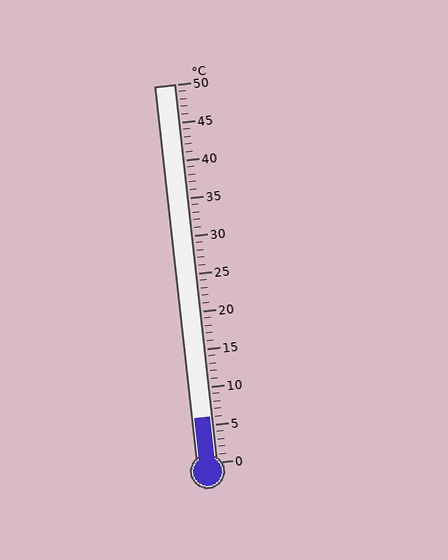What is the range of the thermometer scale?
The thermometer scale ranges from 0°C to 50°C.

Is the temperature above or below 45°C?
The temperature is below 45°C.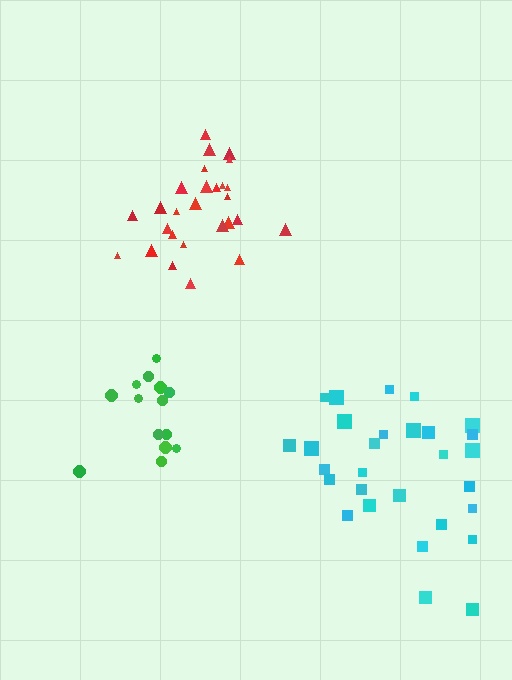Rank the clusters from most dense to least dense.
red, green, cyan.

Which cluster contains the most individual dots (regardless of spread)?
Cyan (29).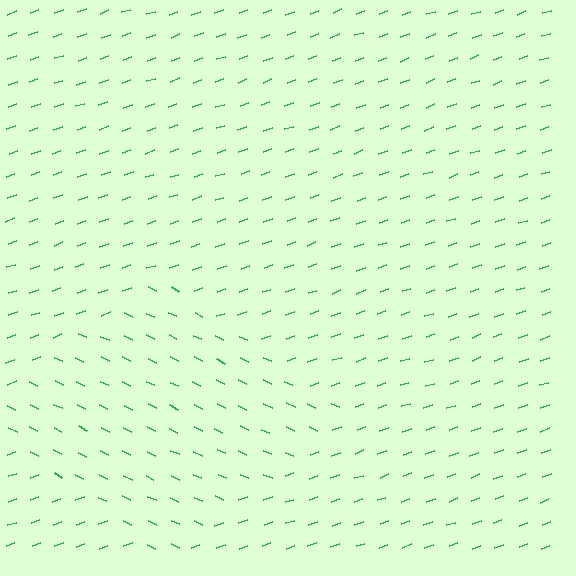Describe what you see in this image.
The image is filled with small green line segments. A diamond region in the image has lines oriented differently from the surrounding lines, creating a visible texture boundary.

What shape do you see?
I see a diamond.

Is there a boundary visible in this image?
Yes, there is a texture boundary formed by a change in line orientation.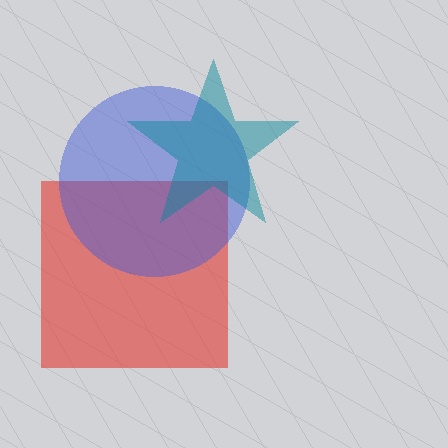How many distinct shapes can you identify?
There are 3 distinct shapes: a red square, a blue circle, a teal star.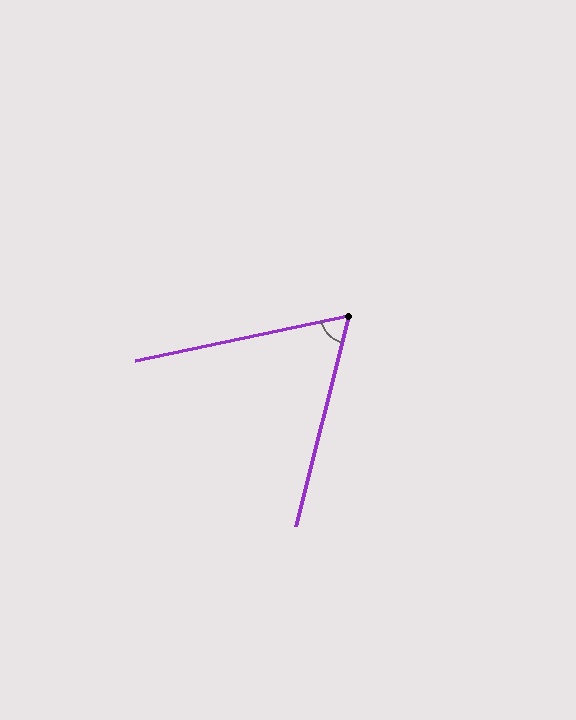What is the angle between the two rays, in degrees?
Approximately 64 degrees.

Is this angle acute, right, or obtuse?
It is acute.